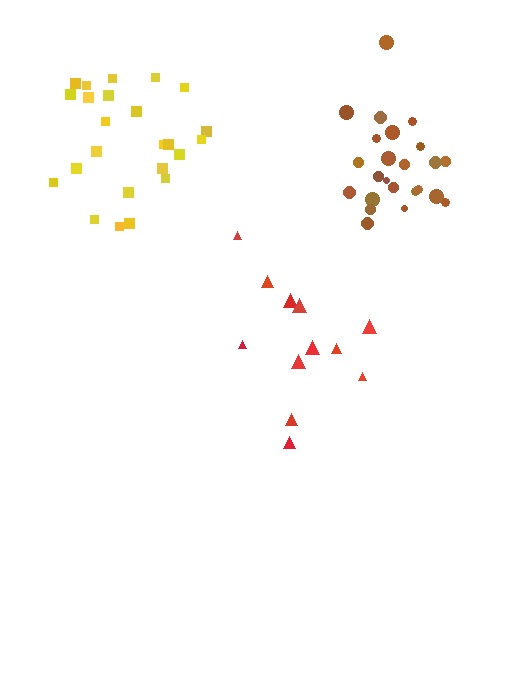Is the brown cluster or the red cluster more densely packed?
Brown.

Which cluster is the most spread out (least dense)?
Red.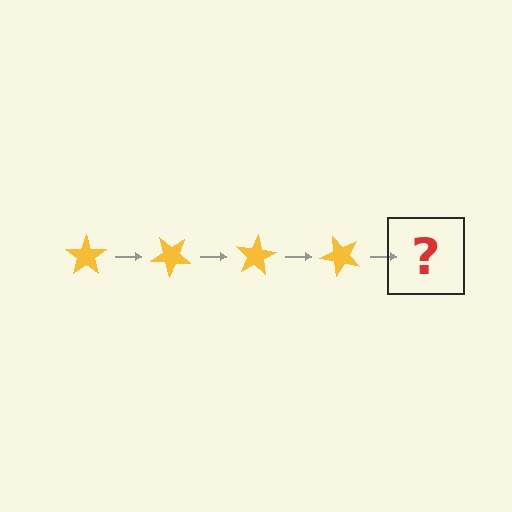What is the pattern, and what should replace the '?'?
The pattern is that the star rotates 40 degrees each step. The '?' should be a yellow star rotated 160 degrees.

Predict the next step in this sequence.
The next step is a yellow star rotated 160 degrees.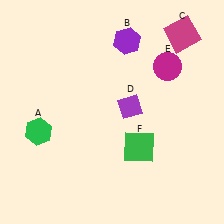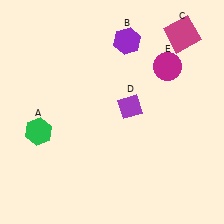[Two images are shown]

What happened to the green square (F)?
The green square (F) was removed in Image 2. It was in the bottom-right area of Image 1.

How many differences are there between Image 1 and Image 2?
There is 1 difference between the two images.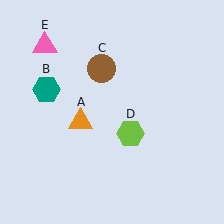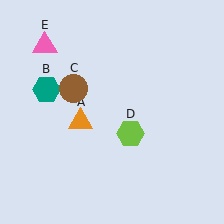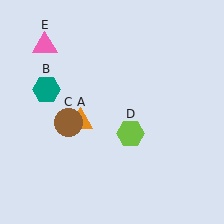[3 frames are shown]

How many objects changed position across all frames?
1 object changed position: brown circle (object C).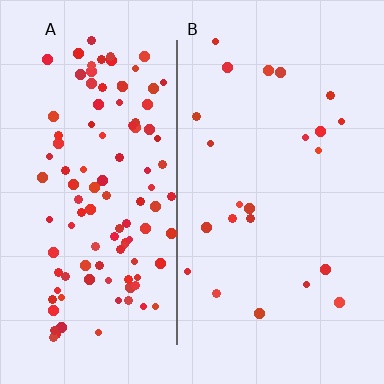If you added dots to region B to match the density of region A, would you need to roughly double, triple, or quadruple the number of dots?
Approximately quadruple.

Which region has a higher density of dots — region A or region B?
A (the left).